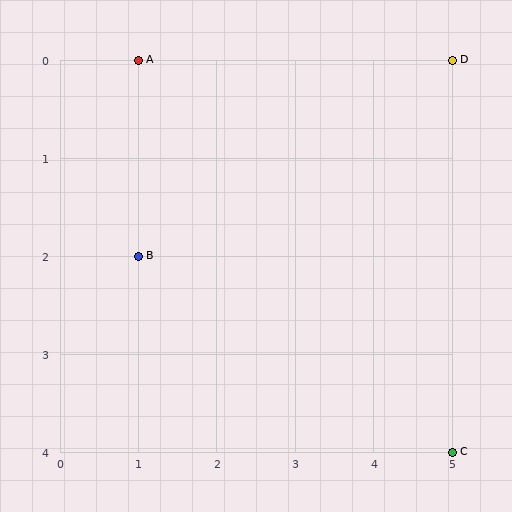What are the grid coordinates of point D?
Point D is at grid coordinates (5, 0).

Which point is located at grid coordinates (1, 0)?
Point A is at (1, 0).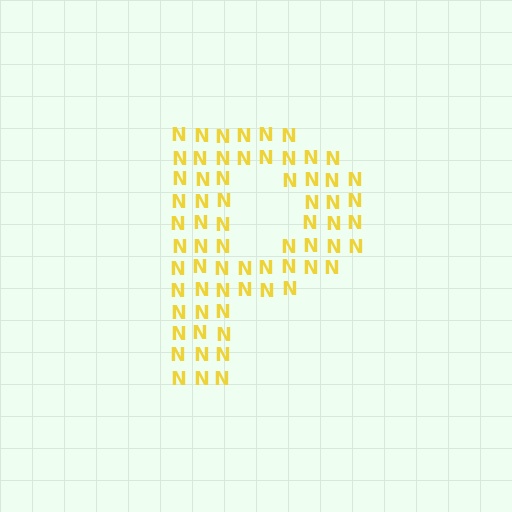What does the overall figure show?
The overall figure shows the letter P.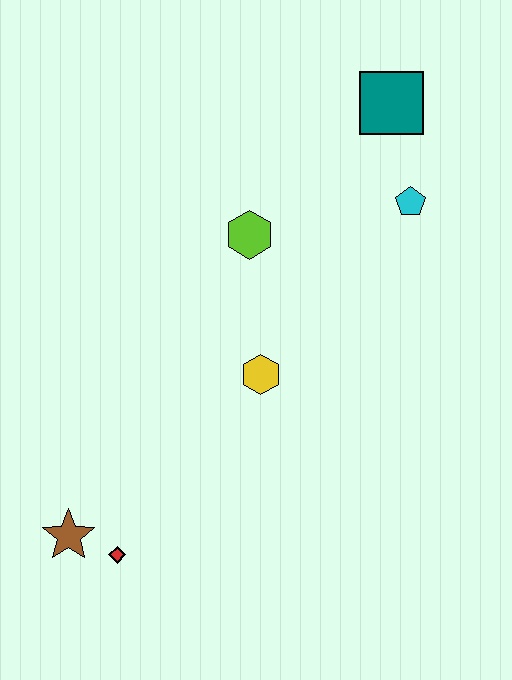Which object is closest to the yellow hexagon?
The lime hexagon is closest to the yellow hexagon.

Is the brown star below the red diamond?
No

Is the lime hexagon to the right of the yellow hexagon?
No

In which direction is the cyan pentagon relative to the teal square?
The cyan pentagon is below the teal square.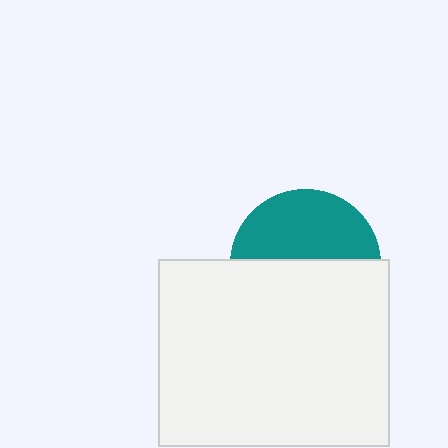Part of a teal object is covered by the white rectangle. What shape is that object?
It is a circle.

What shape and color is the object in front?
The object in front is a white rectangle.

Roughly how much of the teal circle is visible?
About half of it is visible (roughly 46%).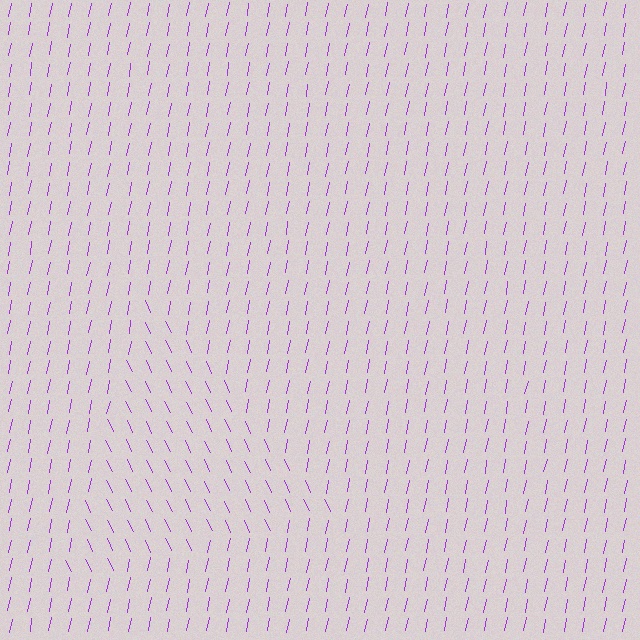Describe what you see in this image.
The image is filled with small purple line segments. A triangle region in the image has lines oriented differently from the surrounding lines, creating a visible texture boundary.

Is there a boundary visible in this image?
Yes, there is a texture boundary formed by a change in line orientation.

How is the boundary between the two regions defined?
The boundary is defined purely by a change in line orientation (approximately 36 degrees difference). All lines are the same color and thickness.